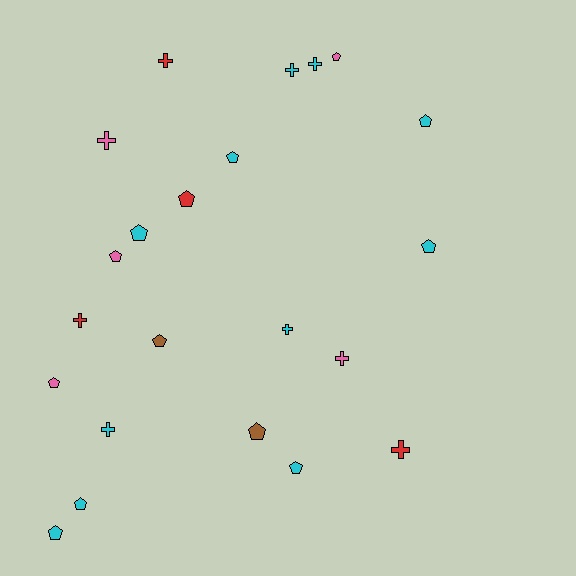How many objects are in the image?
There are 22 objects.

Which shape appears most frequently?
Pentagon, with 13 objects.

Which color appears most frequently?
Cyan, with 11 objects.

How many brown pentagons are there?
There are 2 brown pentagons.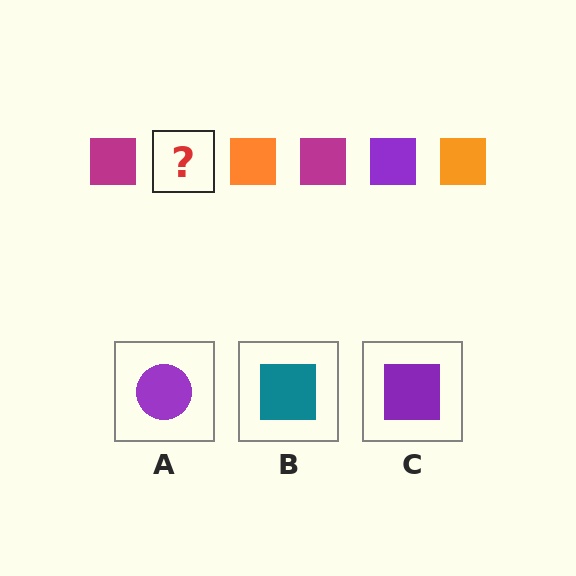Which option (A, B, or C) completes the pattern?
C.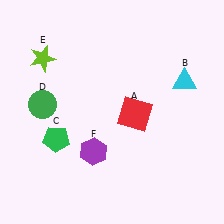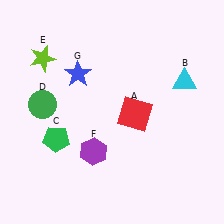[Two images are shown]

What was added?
A blue star (G) was added in Image 2.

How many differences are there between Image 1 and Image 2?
There is 1 difference between the two images.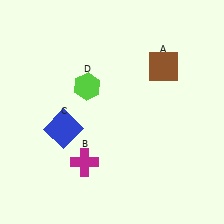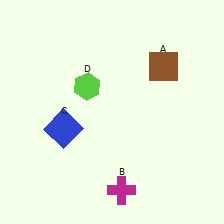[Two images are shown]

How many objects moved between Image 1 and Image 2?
1 object moved between the two images.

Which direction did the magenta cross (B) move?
The magenta cross (B) moved right.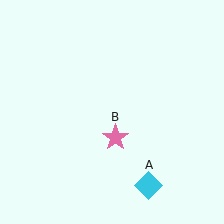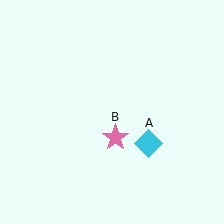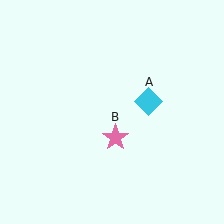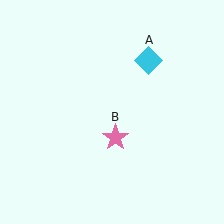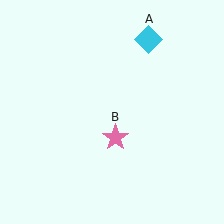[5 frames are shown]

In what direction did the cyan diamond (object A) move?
The cyan diamond (object A) moved up.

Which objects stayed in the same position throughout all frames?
Pink star (object B) remained stationary.